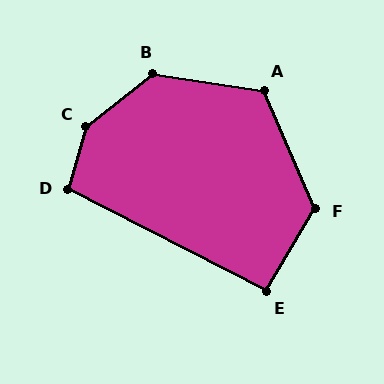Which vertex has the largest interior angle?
C, at approximately 145 degrees.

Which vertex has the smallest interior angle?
E, at approximately 93 degrees.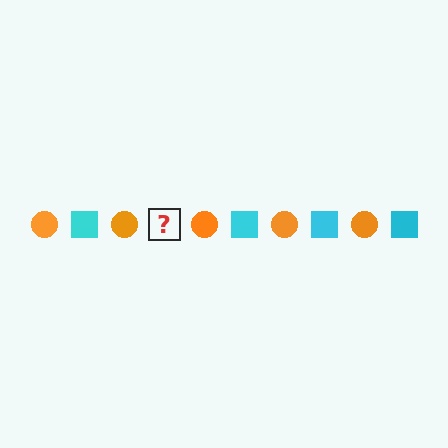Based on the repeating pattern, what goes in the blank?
The blank should be a cyan square.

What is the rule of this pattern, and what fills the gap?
The rule is that the pattern alternates between orange circle and cyan square. The gap should be filled with a cyan square.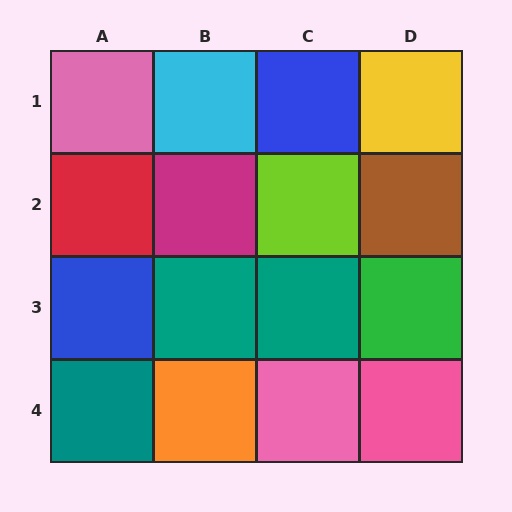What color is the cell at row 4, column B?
Orange.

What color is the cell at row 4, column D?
Pink.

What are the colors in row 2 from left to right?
Red, magenta, lime, brown.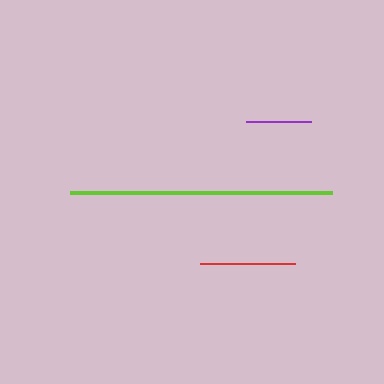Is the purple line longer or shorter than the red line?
The red line is longer than the purple line.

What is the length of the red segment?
The red segment is approximately 95 pixels long.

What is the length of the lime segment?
The lime segment is approximately 262 pixels long.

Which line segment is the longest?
The lime line is the longest at approximately 262 pixels.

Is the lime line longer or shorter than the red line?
The lime line is longer than the red line.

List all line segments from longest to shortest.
From longest to shortest: lime, red, purple.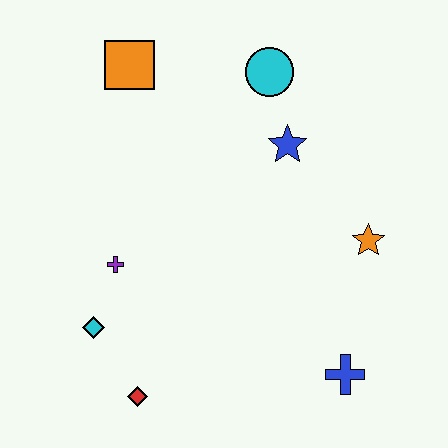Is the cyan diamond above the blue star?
No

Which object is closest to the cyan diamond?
The purple cross is closest to the cyan diamond.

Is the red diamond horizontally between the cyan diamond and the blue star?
Yes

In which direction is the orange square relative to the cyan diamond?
The orange square is above the cyan diamond.